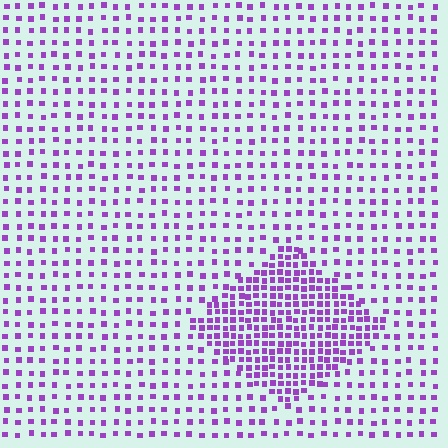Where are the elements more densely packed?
The elements are more densely packed inside the diamond boundary.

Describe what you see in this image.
The image contains small purple elements arranged at two different densities. A diamond-shaped region is visible where the elements are more densely packed than the surrounding area.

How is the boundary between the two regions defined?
The boundary is defined by a change in element density (approximately 2.4x ratio). All elements are the same color, size, and shape.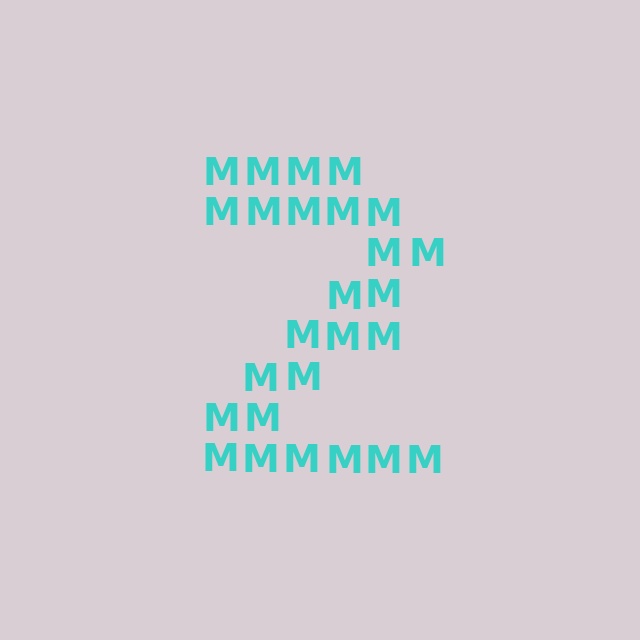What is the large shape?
The large shape is the digit 2.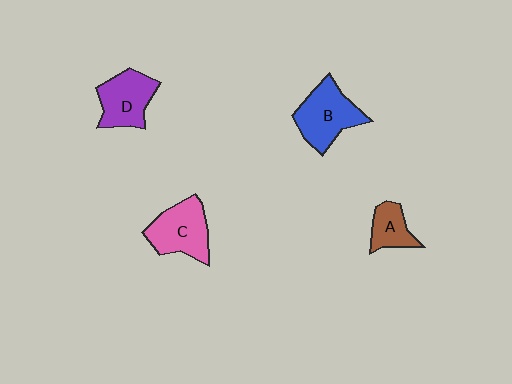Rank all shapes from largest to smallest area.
From largest to smallest: B (blue), C (pink), D (purple), A (brown).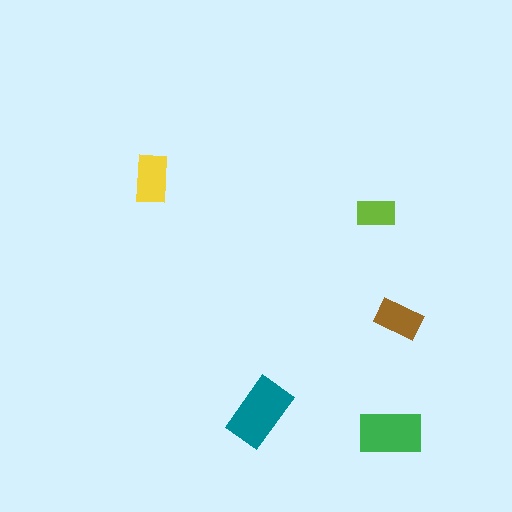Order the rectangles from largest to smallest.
the teal one, the green one, the yellow one, the brown one, the lime one.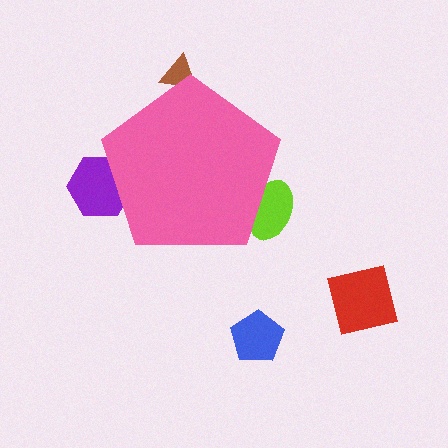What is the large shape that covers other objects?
A pink pentagon.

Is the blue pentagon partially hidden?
No, the blue pentagon is fully visible.